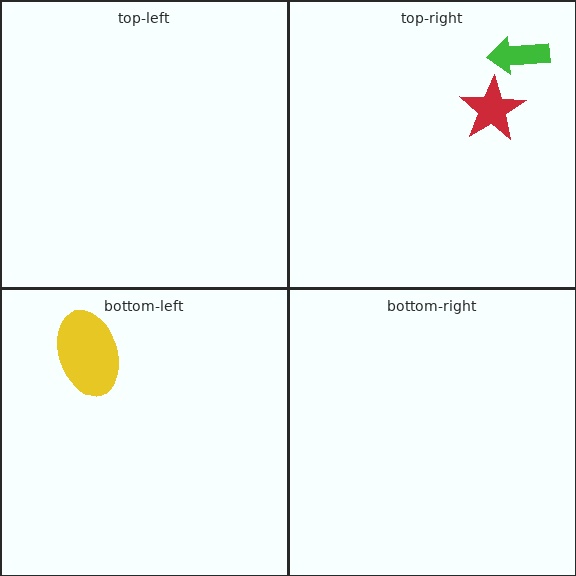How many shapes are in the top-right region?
2.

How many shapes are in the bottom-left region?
1.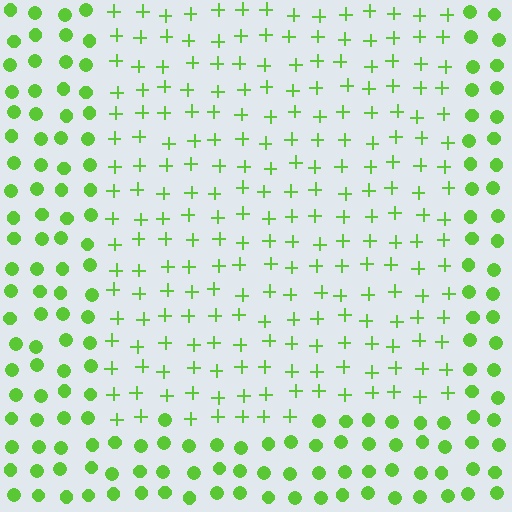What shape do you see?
I see a rectangle.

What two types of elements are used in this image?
The image uses plus signs inside the rectangle region and circles outside it.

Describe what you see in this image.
The image is filled with small lime elements arranged in a uniform grid. A rectangle-shaped region contains plus signs, while the surrounding area contains circles. The boundary is defined purely by the change in element shape.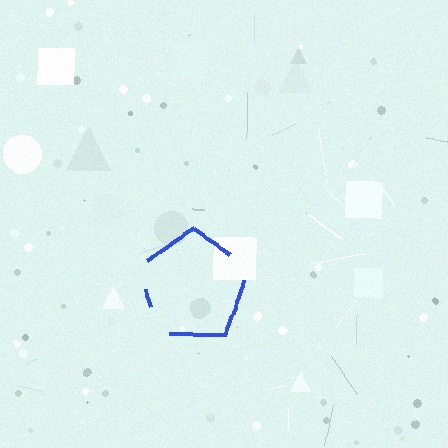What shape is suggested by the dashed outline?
The dashed outline suggests a pentagon.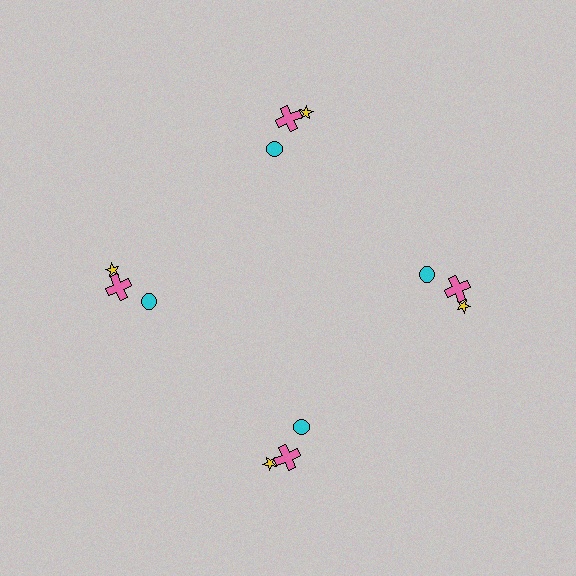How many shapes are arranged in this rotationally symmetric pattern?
There are 12 shapes, arranged in 4 groups of 3.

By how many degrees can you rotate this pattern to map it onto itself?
The pattern maps onto itself every 90 degrees of rotation.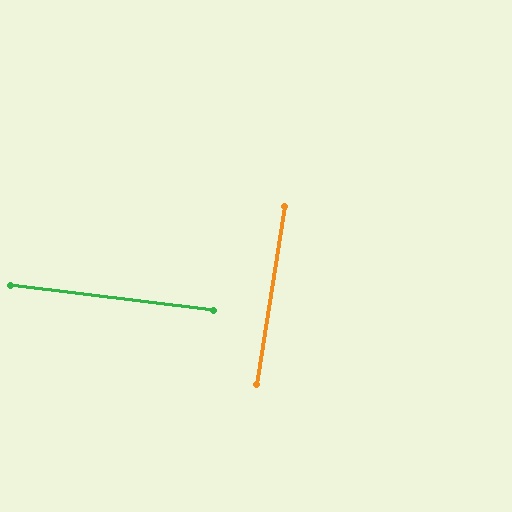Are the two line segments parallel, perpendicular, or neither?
Perpendicular — they meet at approximately 88°.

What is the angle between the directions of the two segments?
Approximately 88 degrees.